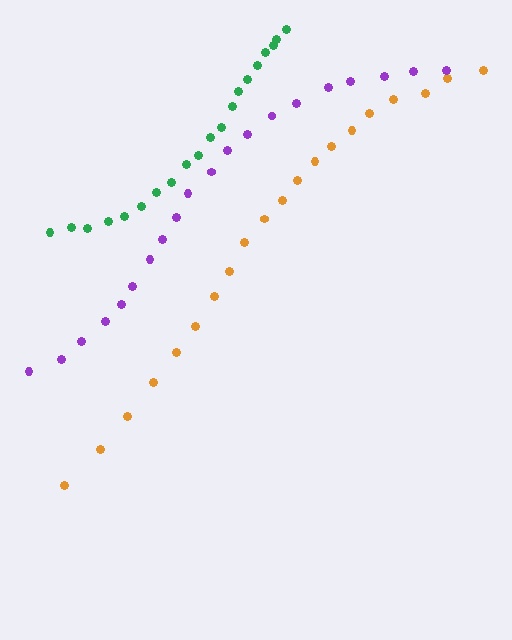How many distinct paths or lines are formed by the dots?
There are 3 distinct paths.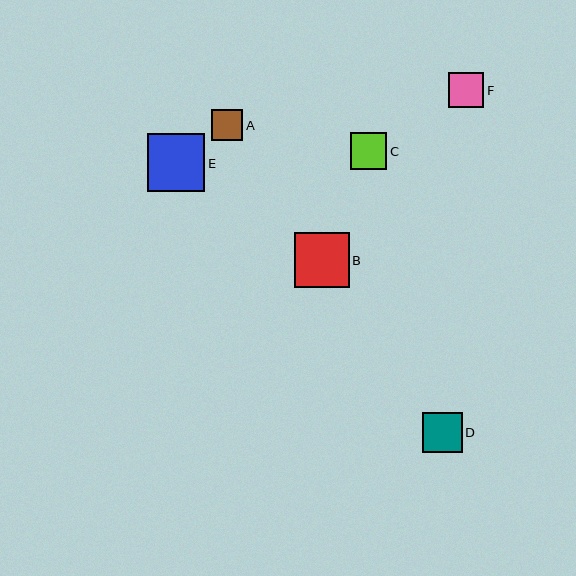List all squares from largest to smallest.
From largest to smallest: E, B, D, C, F, A.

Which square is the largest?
Square E is the largest with a size of approximately 57 pixels.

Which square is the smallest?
Square A is the smallest with a size of approximately 31 pixels.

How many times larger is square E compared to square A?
Square E is approximately 1.8 times the size of square A.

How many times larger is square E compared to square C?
Square E is approximately 1.6 times the size of square C.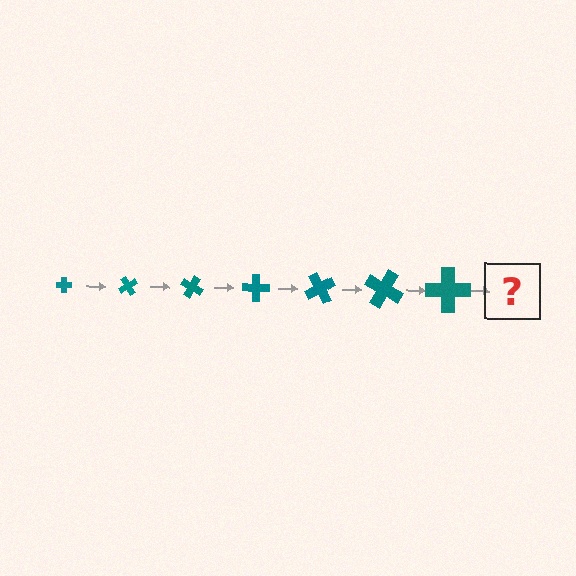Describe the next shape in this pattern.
It should be a cross, larger than the previous one and rotated 420 degrees from the start.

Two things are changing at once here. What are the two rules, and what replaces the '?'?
The two rules are that the cross grows larger each step and it rotates 60 degrees each step. The '?' should be a cross, larger than the previous one and rotated 420 degrees from the start.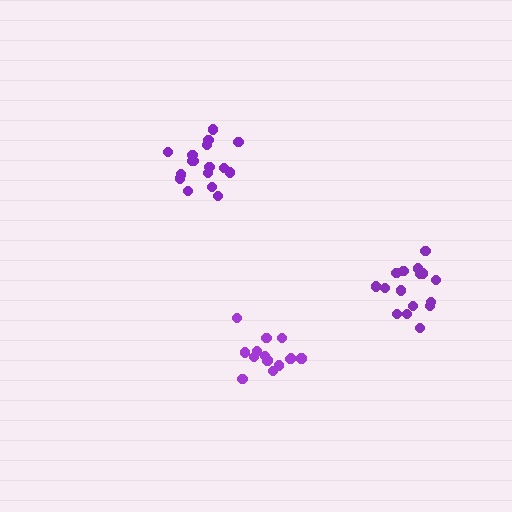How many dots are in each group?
Group 1: 14 dots, Group 2: 17 dots, Group 3: 16 dots (47 total).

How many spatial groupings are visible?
There are 3 spatial groupings.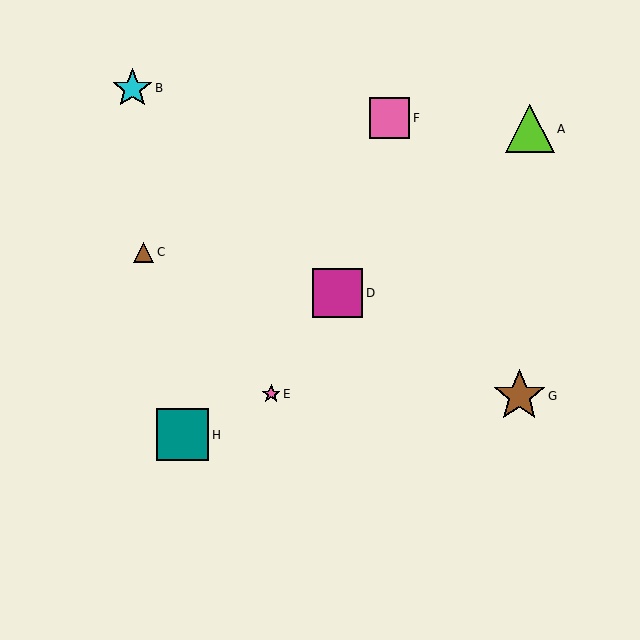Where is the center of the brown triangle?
The center of the brown triangle is at (144, 252).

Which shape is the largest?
The brown star (labeled G) is the largest.